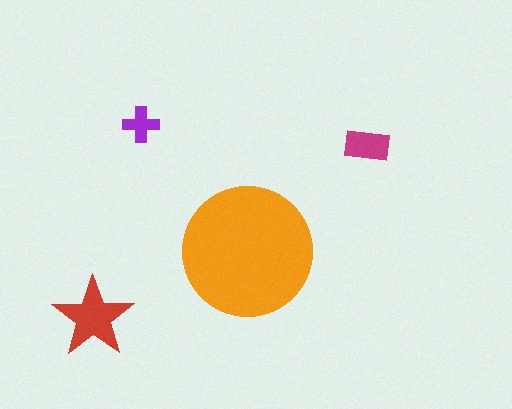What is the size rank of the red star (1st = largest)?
2nd.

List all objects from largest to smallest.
The orange circle, the red star, the magenta rectangle, the purple cross.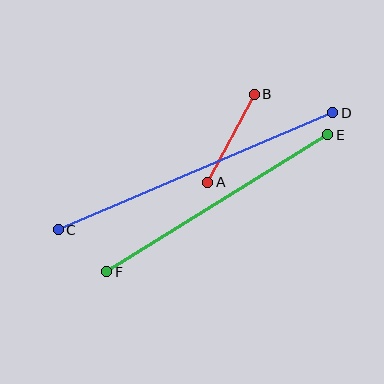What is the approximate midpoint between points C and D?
The midpoint is at approximately (196, 171) pixels.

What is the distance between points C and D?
The distance is approximately 298 pixels.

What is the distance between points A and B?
The distance is approximately 100 pixels.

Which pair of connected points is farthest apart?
Points C and D are farthest apart.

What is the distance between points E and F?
The distance is approximately 260 pixels.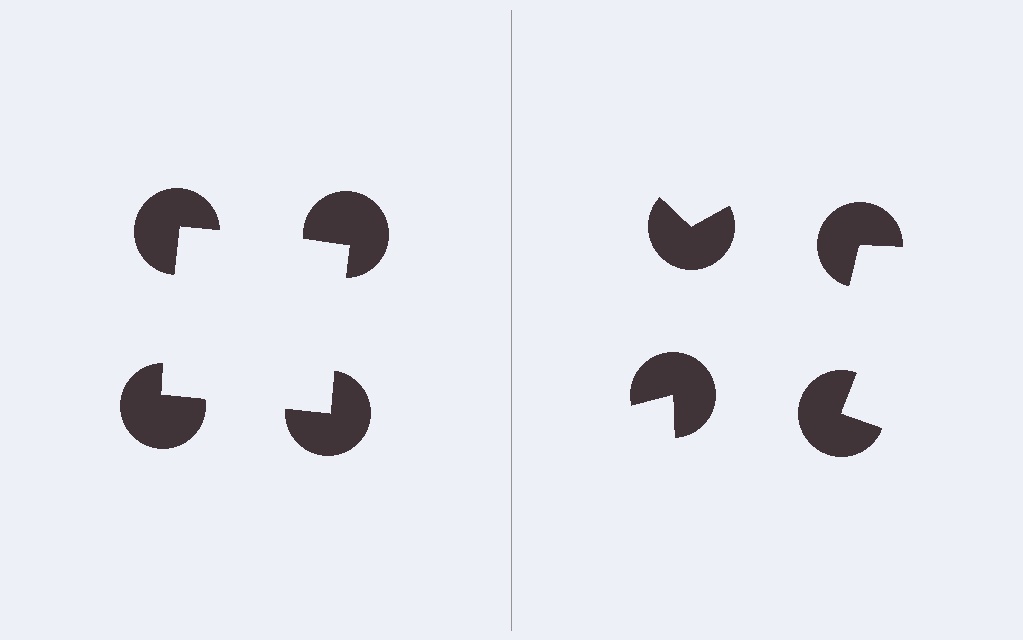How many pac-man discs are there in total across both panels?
8 — 4 on each side.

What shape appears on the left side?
An illusory square.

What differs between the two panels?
The pac-man discs are positioned identically on both sides; only the wedge orientations differ. On the left they align to a square; on the right they are misaligned.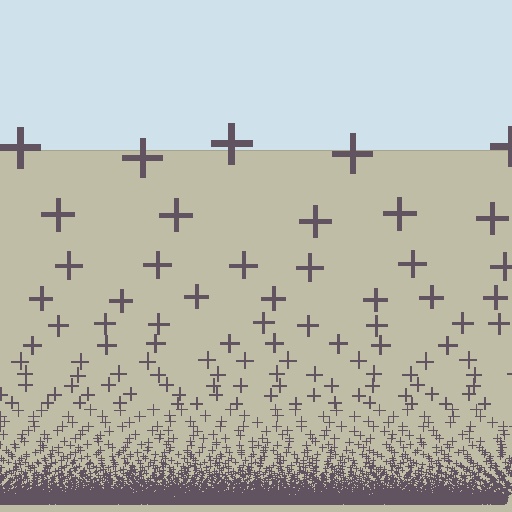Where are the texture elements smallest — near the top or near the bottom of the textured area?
Near the bottom.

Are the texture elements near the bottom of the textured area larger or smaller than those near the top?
Smaller. The gradient is inverted — elements near the bottom are smaller and denser.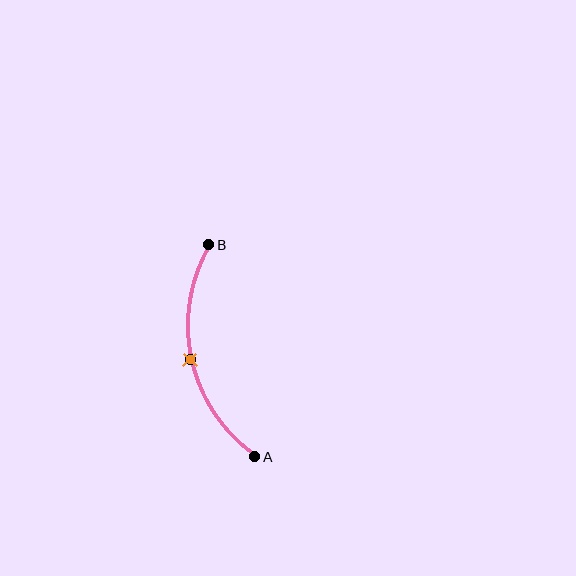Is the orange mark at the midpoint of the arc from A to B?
Yes. The orange mark lies on the arc at equal arc-length from both A and B — it is the arc midpoint.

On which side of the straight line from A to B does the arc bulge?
The arc bulges to the left of the straight line connecting A and B.